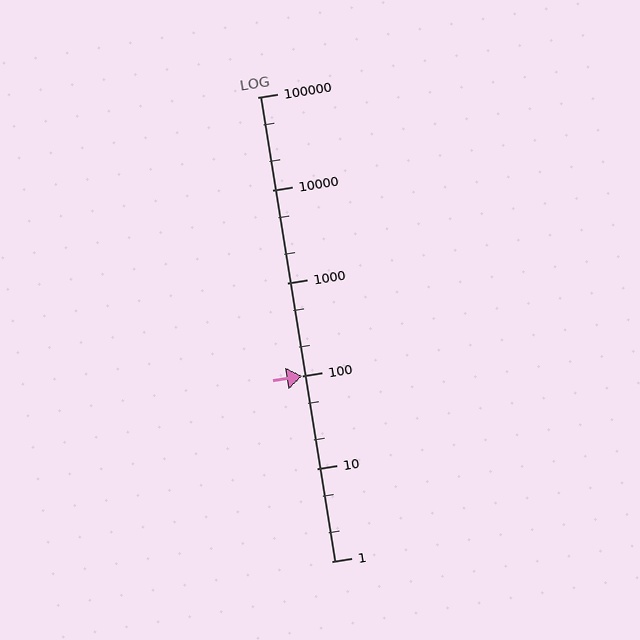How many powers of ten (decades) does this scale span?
The scale spans 5 decades, from 1 to 100000.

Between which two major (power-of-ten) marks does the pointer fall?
The pointer is between 10 and 100.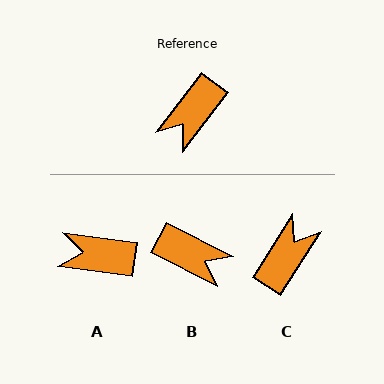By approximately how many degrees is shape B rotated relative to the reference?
Approximately 100 degrees counter-clockwise.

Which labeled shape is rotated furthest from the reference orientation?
C, about 175 degrees away.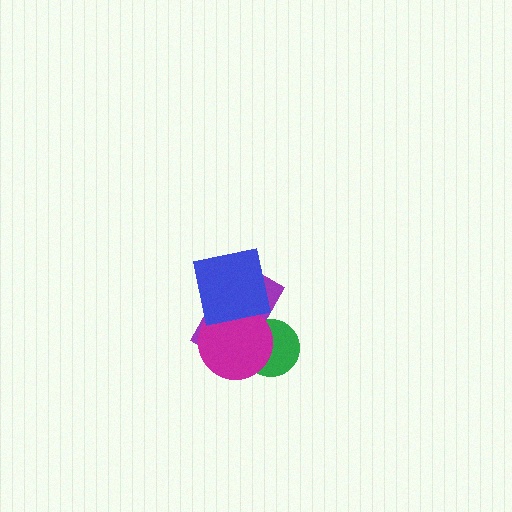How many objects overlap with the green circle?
2 objects overlap with the green circle.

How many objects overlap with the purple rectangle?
3 objects overlap with the purple rectangle.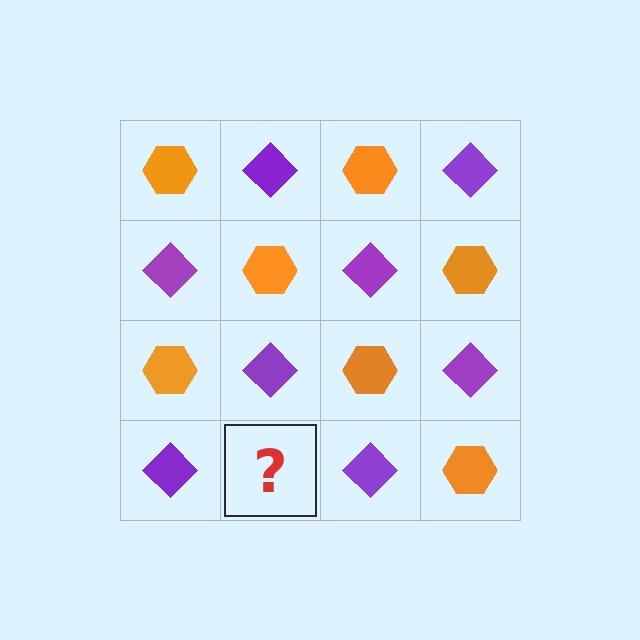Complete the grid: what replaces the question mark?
The question mark should be replaced with an orange hexagon.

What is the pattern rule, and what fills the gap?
The rule is that it alternates orange hexagon and purple diamond in a checkerboard pattern. The gap should be filled with an orange hexagon.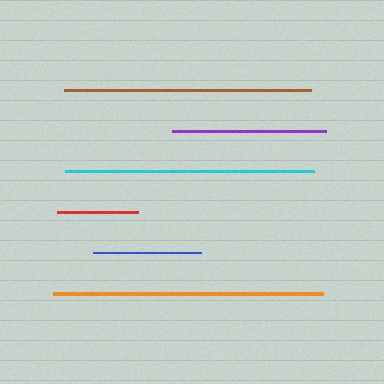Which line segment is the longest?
The orange line is the longest at approximately 270 pixels.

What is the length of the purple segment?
The purple segment is approximately 155 pixels long.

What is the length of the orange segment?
The orange segment is approximately 270 pixels long.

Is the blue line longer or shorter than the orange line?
The orange line is longer than the blue line.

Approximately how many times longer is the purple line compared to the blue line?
The purple line is approximately 1.4 times the length of the blue line.